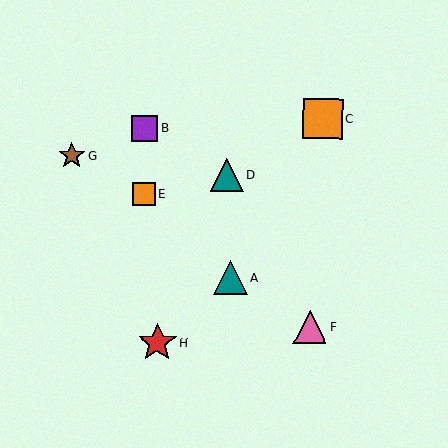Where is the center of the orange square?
The center of the orange square is at (144, 193).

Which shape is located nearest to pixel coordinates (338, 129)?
The orange square (labeled C) at (323, 119) is nearest to that location.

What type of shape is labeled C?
Shape C is an orange square.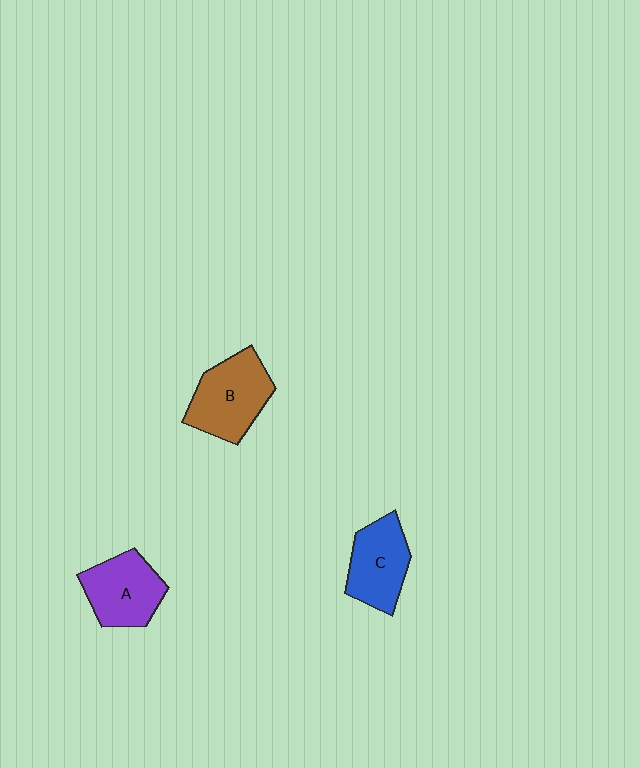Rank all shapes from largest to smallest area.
From largest to smallest: B (brown), A (purple), C (blue).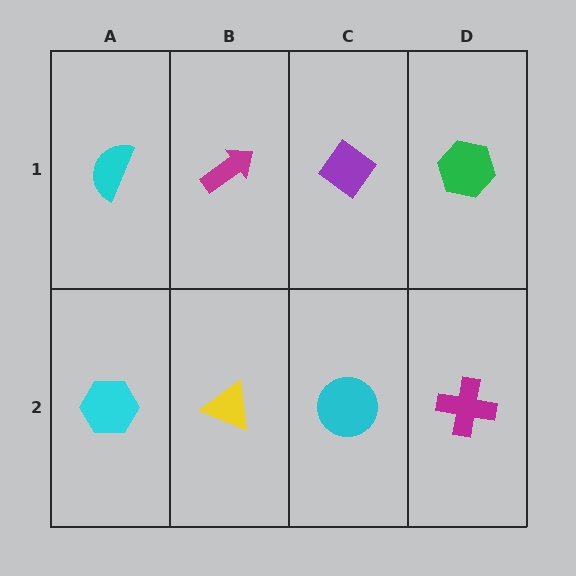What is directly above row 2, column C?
A purple diamond.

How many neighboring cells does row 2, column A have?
2.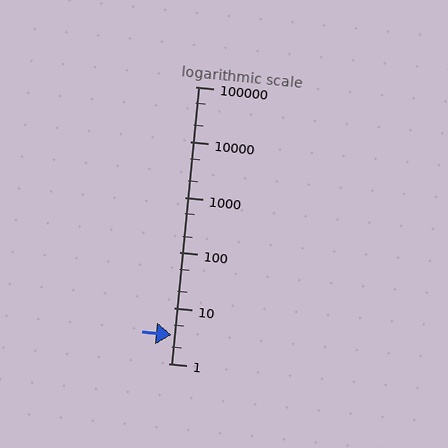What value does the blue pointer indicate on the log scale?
The pointer indicates approximately 3.2.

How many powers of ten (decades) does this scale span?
The scale spans 5 decades, from 1 to 100000.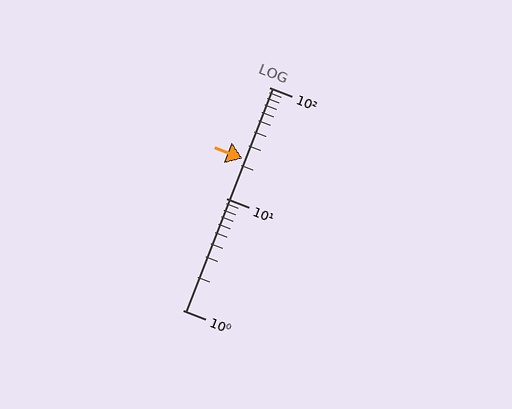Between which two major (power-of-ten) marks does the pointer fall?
The pointer is between 10 and 100.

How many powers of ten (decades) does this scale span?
The scale spans 2 decades, from 1 to 100.